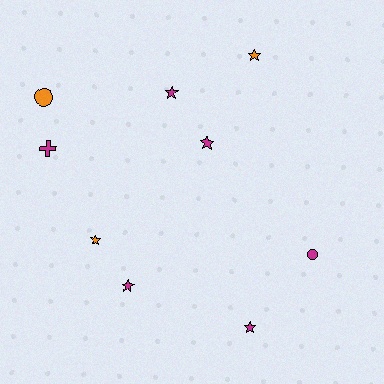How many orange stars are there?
There are 2 orange stars.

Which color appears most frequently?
Magenta, with 6 objects.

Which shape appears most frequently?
Star, with 6 objects.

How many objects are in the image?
There are 9 objects.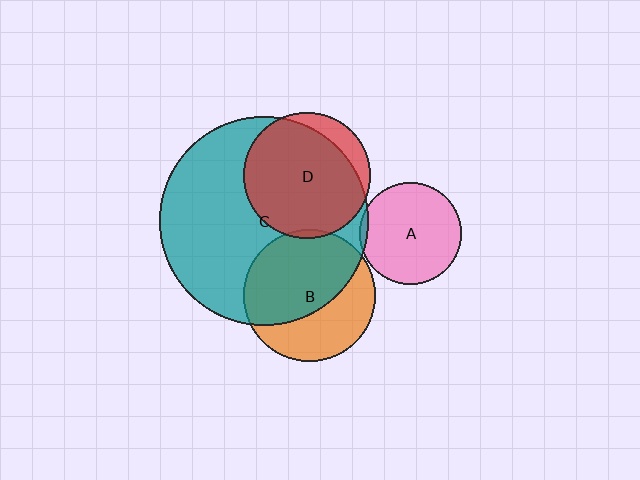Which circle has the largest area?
Circle C (teal).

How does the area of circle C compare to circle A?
Approximately 4.2 times.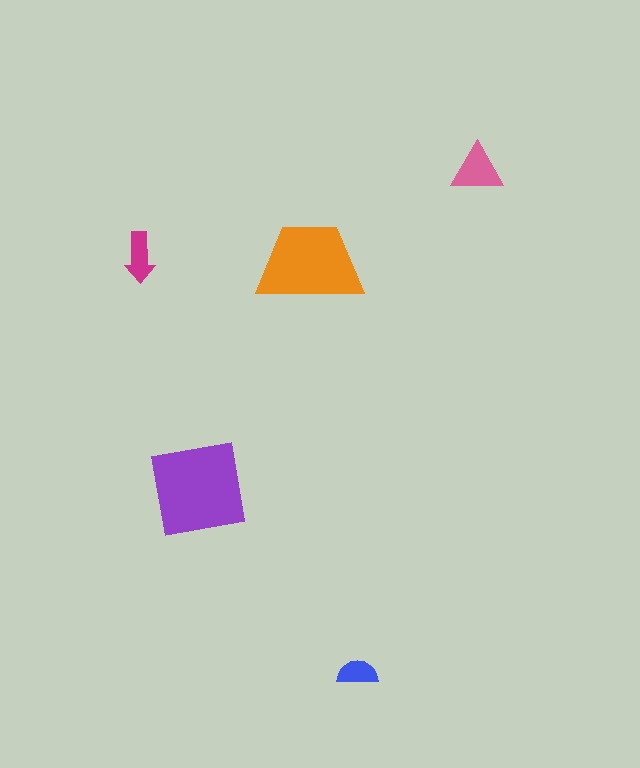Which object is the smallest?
The blue semicircle.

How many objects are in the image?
There are 5 objects in the image.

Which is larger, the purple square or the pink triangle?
The purple square.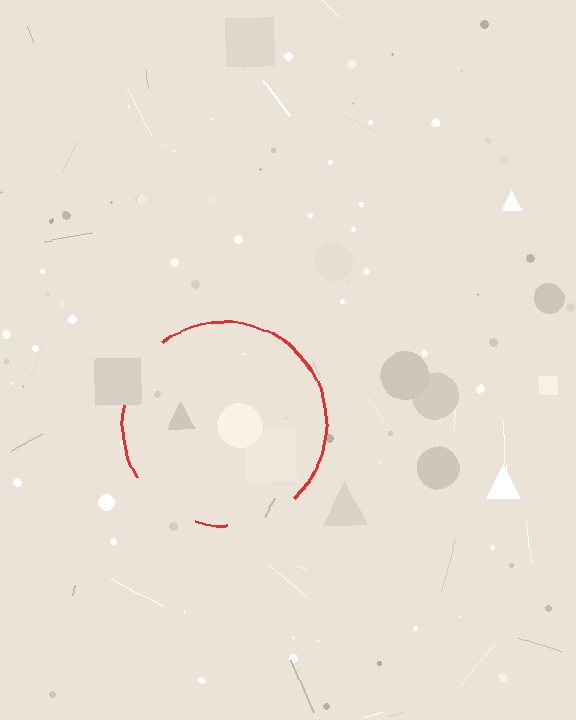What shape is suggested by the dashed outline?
The dashed outline suggests a circle.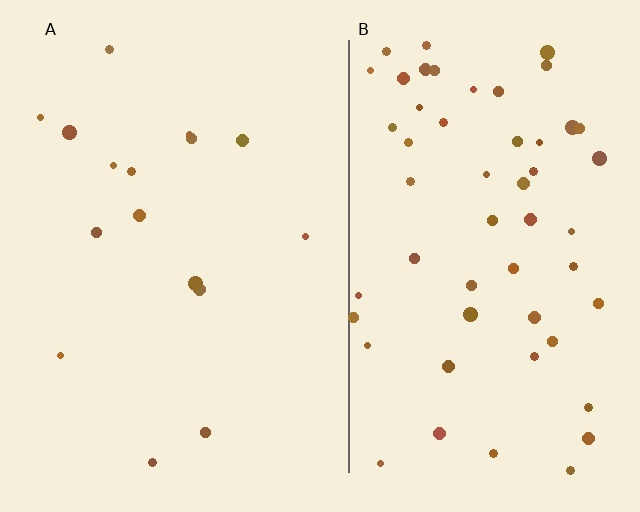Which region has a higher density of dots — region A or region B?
B (the right).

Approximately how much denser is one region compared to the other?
Approximately 3.5× — region B over region A.